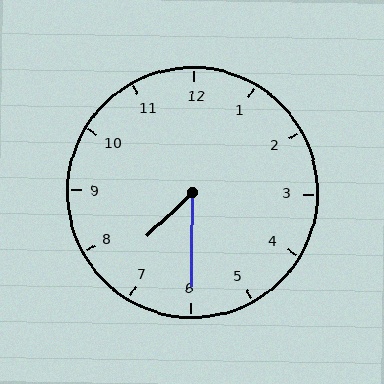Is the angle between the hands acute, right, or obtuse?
It is acute.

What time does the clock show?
7:30.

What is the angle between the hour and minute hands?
Approximately 45 degrees.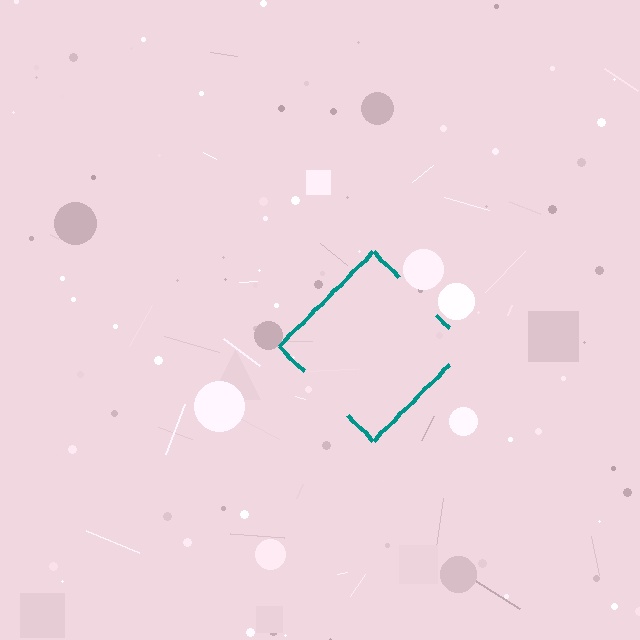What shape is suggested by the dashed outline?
The dashed outline suggests a diamond.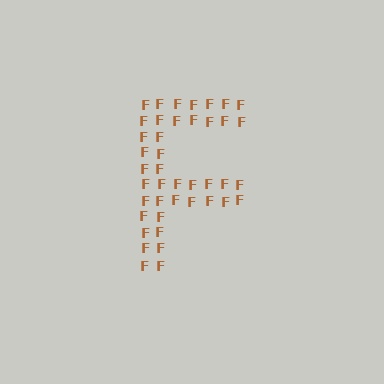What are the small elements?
The small elements are letter F's.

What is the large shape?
The large shape is the letter F.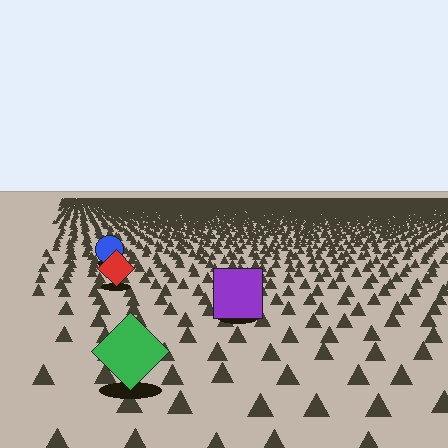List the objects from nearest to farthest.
From nearest to farthest: the green diamond, the purple square, the red diamond, the blue circle.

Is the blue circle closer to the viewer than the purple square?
No. The purple square is closer — you can tell from the texture gradient: the ground texture is coarser near it.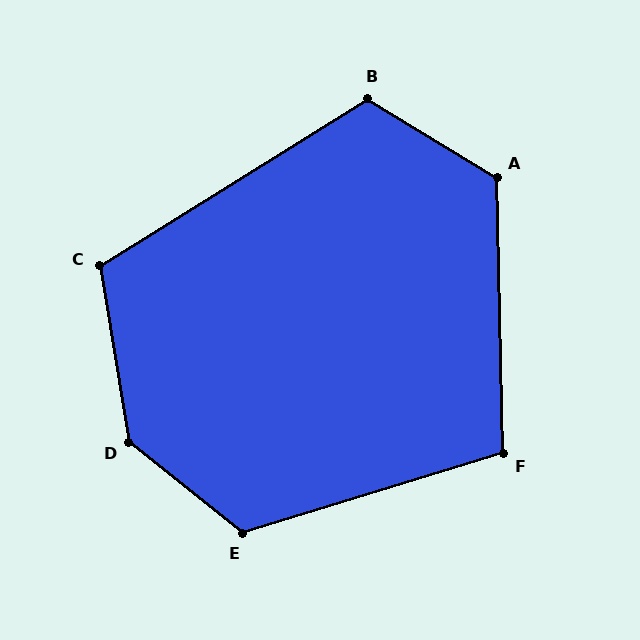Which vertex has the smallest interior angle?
F, at approximately 106 degrees.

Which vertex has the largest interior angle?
D, at approximately 138 degrees.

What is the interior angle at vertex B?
Approximately 116 degrees (obtuse).